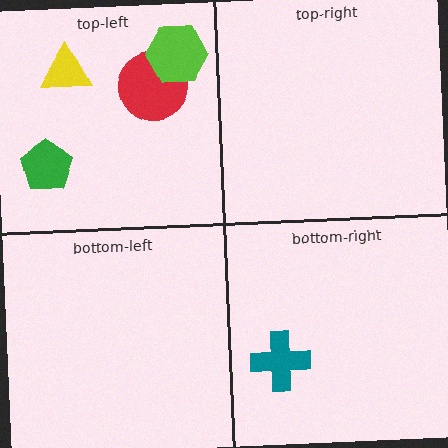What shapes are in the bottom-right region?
The teal cross.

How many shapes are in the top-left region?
4.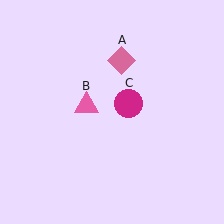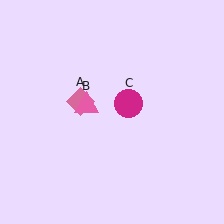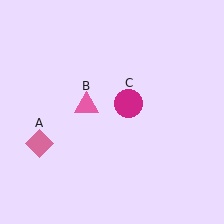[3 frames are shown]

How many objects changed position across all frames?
1 object changed position: pink diamond (object A).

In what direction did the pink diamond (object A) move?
The pink diamond (object A) moved down and to the left.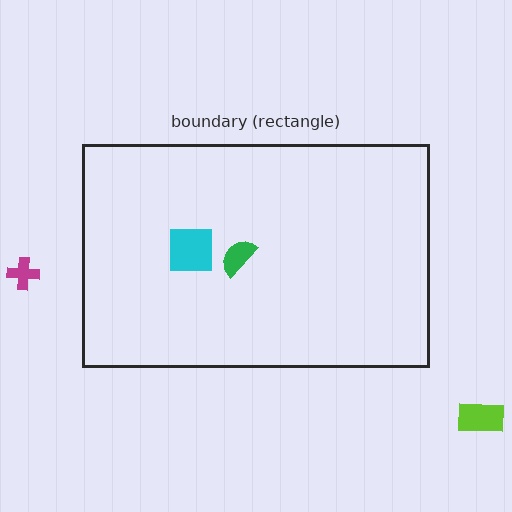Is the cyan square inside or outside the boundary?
Inside.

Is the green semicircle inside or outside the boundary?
Inside.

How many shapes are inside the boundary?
2 inside, 2 outside.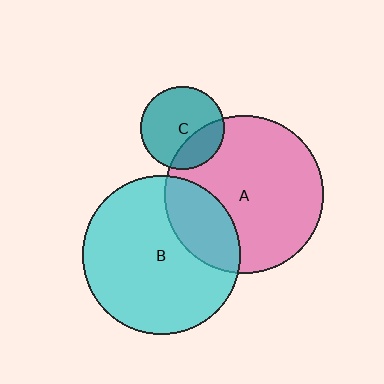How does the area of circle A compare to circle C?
Approximately 3.6 times.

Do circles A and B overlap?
Yes.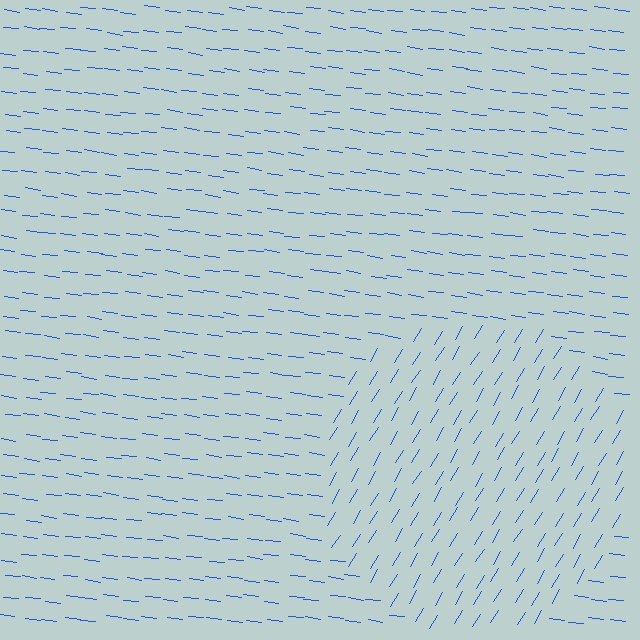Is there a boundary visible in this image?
Yes, there is a texture boundary formed by a change in line orientation.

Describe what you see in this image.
The image is filled with small blue line segments. A circle region in the image has lines oriented differently from the surrounding lines, creating a visible texture boundary.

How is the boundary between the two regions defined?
The boundary is defined purely by a change in line orientation (approximately 66 degrees difference). All lines are the same color and thickness.